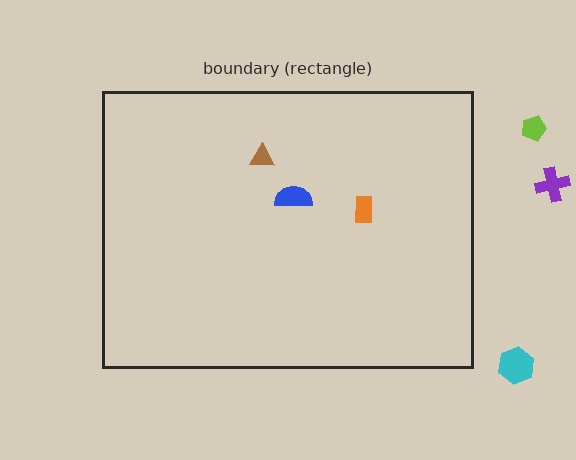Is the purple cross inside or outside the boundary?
Outside.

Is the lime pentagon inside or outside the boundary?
Outside.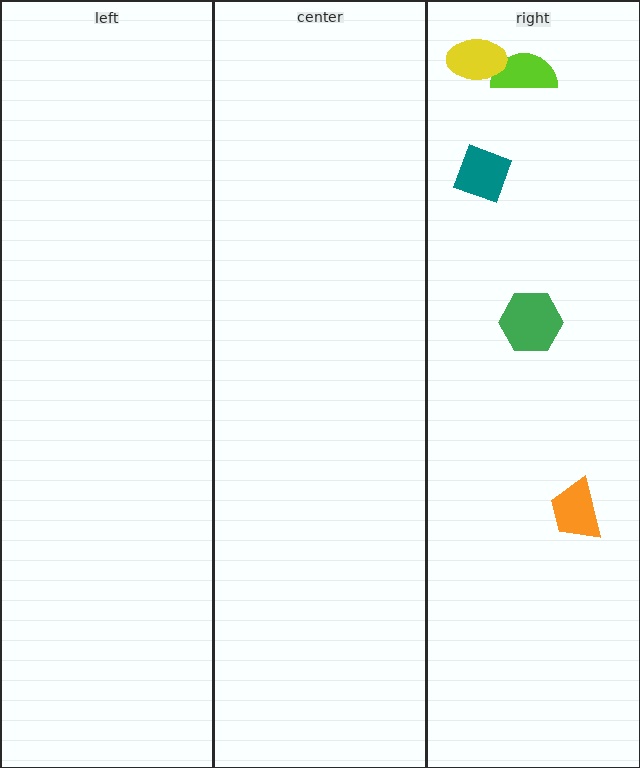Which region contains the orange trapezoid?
The right region.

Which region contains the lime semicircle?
The right region.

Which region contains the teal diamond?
The right region.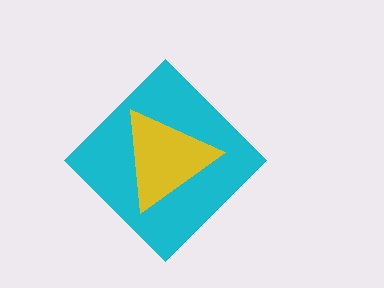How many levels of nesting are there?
2.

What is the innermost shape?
The yellow triangle.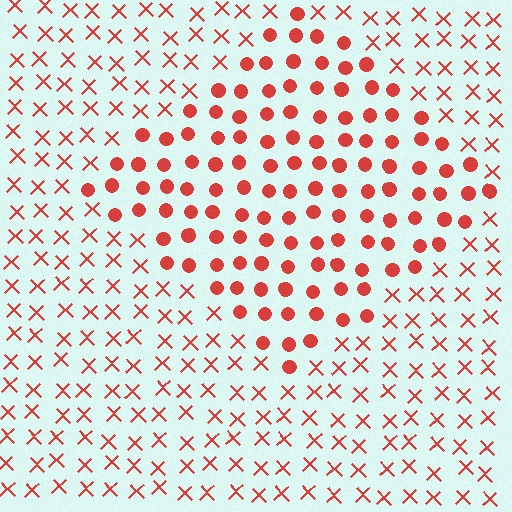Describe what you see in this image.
The image is filled with small red elements arranged in a uniform grid. A diamond-shaped region contains circles, while the surrounding area contains X marks. The boundary is defined purely by the change in element shape.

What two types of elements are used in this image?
The image uses circles inside the diamond region and X marks outside it.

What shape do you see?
I see a diamond.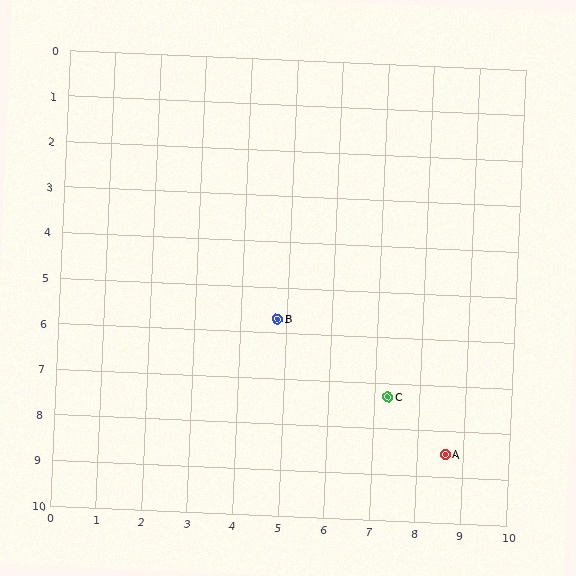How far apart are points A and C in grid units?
Points A and C are about 1.8 grid units apart.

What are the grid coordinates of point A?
Point A is at approximately (8.6, 8.5).